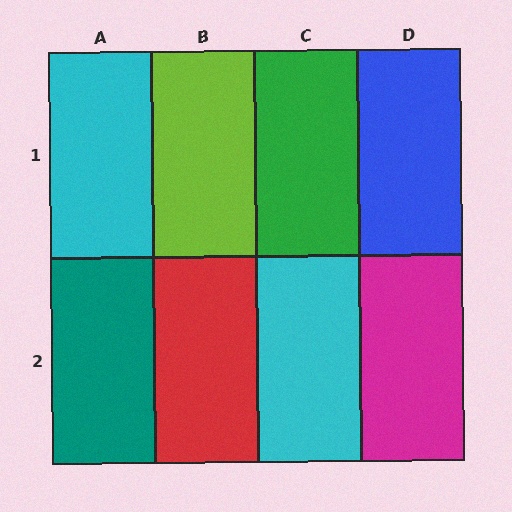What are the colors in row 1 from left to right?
Cyan, lime, green, blue.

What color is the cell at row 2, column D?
Magenta.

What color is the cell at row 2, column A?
Teal.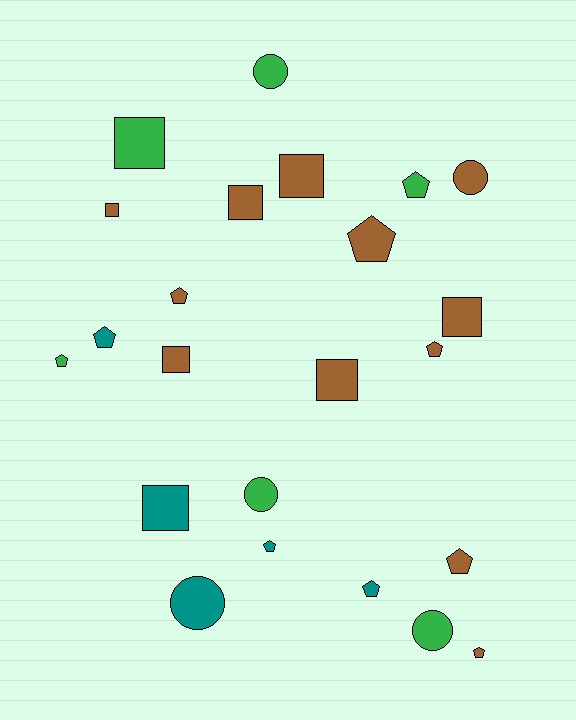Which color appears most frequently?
Brown, with 12 objects.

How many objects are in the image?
There are 23 objects.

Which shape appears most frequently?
Pentagon, with 10 objects.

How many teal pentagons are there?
There are 3 teal pentagons.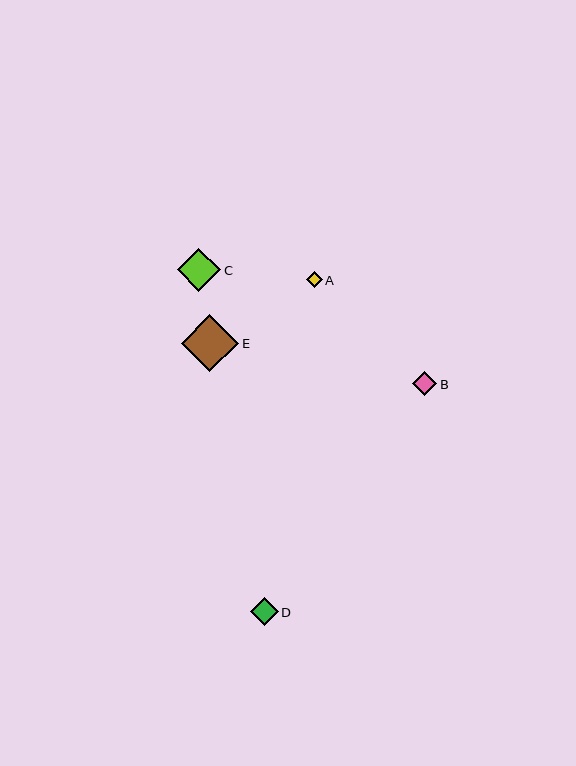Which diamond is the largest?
Diamond E is the largest with a size of approximately 57 pixels.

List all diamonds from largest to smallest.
From largest to smallest: E, C, D, B, A.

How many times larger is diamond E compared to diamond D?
Diamond E is approximately 2.1 times the size of diamond D.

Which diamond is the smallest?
Diamond A is the smallest with a size of approximately 16 pixels.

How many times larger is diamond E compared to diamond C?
Diamond E is approximately 1.3 times the size of diamond C.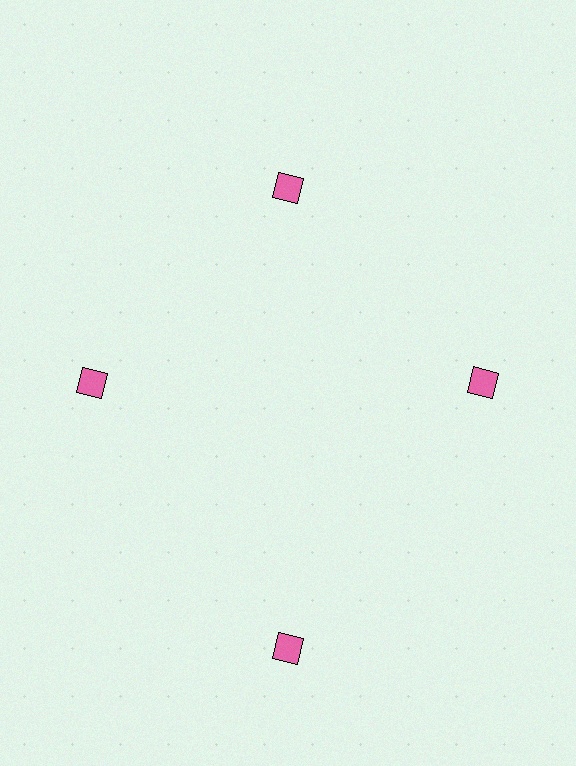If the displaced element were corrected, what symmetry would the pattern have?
It would have 4-fold rotational symmetry — the pattern would map onto itself every 90 degrees.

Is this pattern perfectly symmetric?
No. The 4 pink squares are arranged in a ring, but one element near the 6 o'clock position is pushed outward from the center, breaking the 4-fold rotational symmetry.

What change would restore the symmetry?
The symmetry would be restored by moving it inward, back onto the ring so that all 4 squares sit at equal angles and equal distance from the center.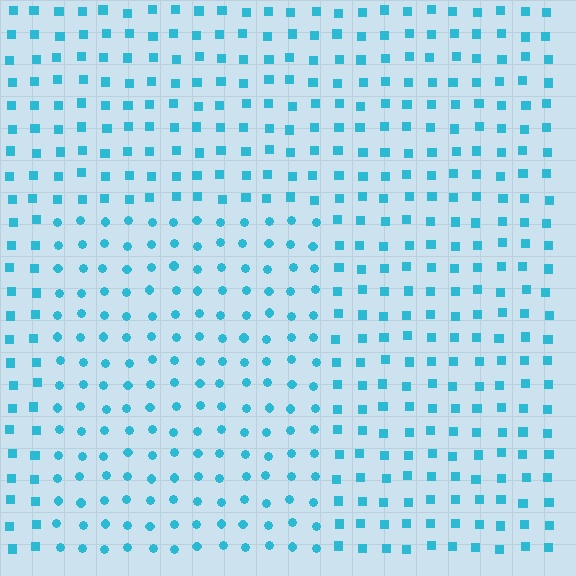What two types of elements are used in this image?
The image uses circles inside the rectangle region and squares outside it.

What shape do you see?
I see a rectangle.